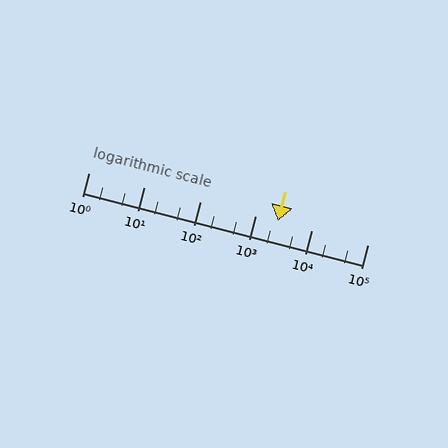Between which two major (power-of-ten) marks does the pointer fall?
The pointer is between 1000 and 10000.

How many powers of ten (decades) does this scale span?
The scale spans 5 decades, from 1 to 100000.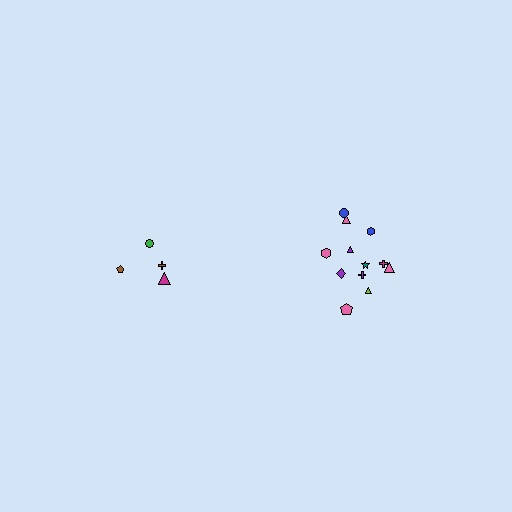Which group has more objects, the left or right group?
The right group.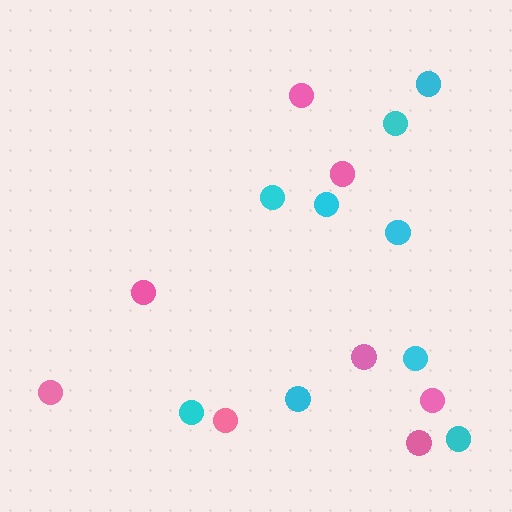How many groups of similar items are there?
There are 2 groups: one group of pink circles (8) and one group of cyan circles (9).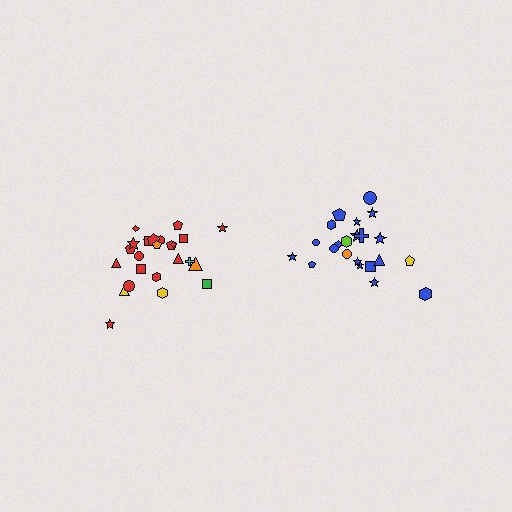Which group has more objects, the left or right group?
The left group.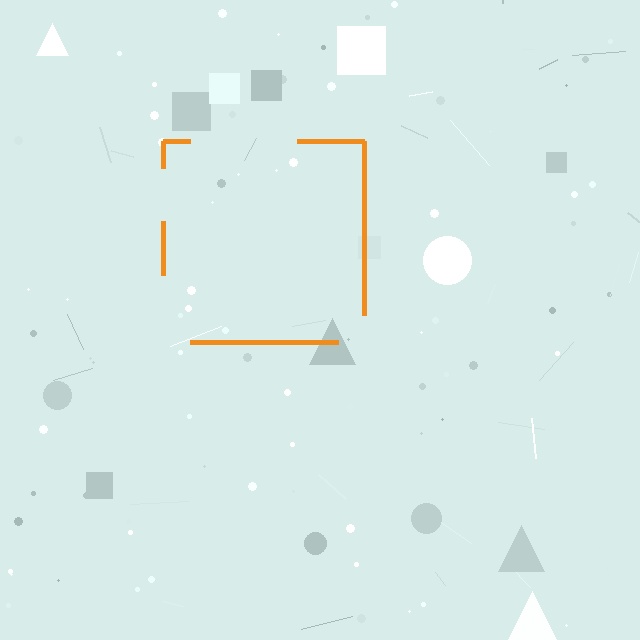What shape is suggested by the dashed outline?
The dashed outline suggests a square.